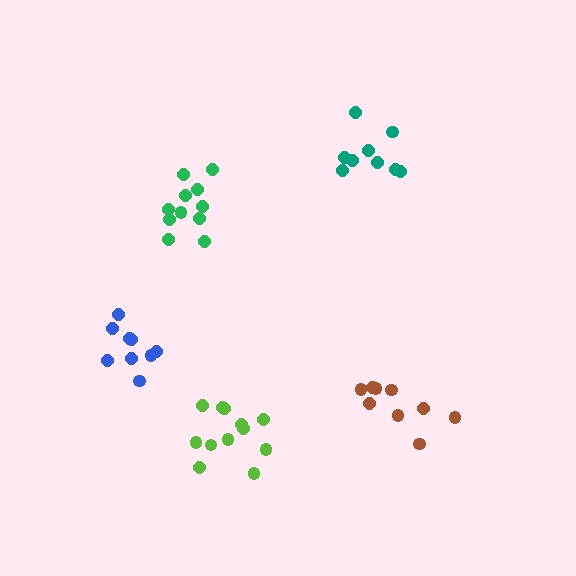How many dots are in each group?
Group 1: 9 dots, Group 2: 9 dots, Group 3: 12 dots, Group 4: 9 dots, Group 5: 11 dots (50 total).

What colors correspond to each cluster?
The clusters are colored: teal, blue, lime, brown, green.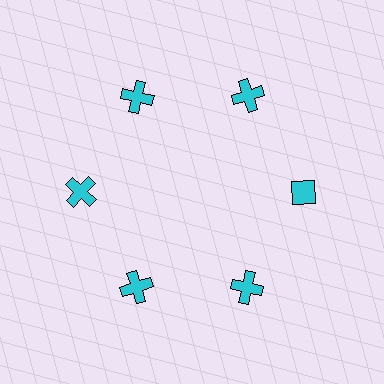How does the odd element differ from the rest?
It has a different shape: diamond instead of cross.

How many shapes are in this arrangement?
There are 6 shapes arranged in a ring pattern.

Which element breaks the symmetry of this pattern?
The cyan diamond at roughly the 3 o'clock position breaks the symmetry. All other shapes are cyan crosses.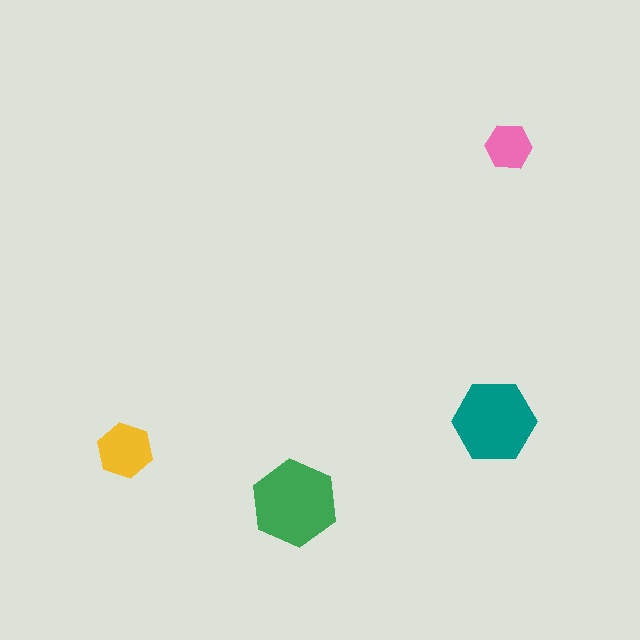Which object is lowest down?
The green hexagon is bottommost.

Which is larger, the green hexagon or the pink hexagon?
The green one.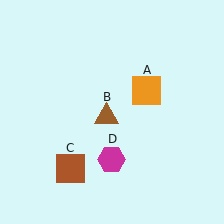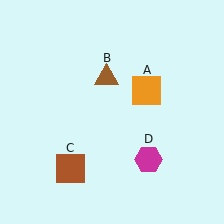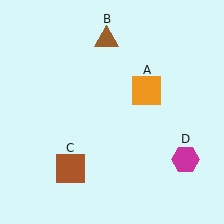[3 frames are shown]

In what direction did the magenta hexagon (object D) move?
The magenta hexagon (object D) moved right.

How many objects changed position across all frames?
2 objects changed position: brown triangle (object B), magenta hexagon (object D).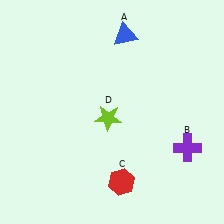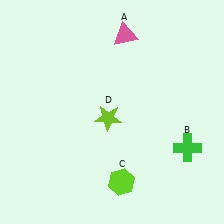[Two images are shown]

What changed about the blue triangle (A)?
In Image 1, A is blue. In Image 2, it changed to pink.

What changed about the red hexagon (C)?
In Image 1, C is red. In Image 2, it changed to lime.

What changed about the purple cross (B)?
In Image 1, B is purple. In Image 2, it changed to green.